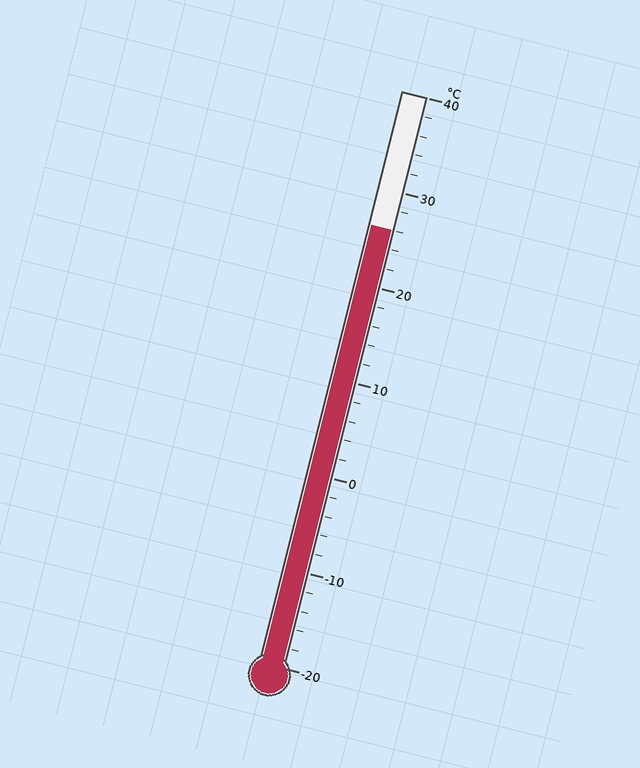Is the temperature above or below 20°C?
The temperature is above 20°C.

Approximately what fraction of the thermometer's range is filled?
The thermometer is filled to approximately 75% of its range.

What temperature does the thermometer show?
The thermometer shows approximately 26°C.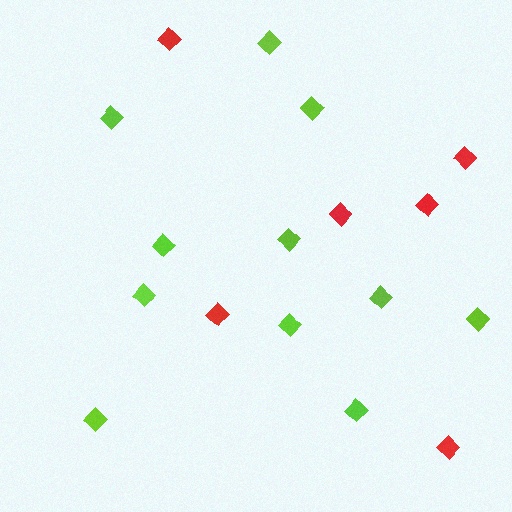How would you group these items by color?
There are 2 groups: one group of red diamonds (6) and one group of lime diamonds (11).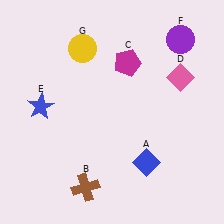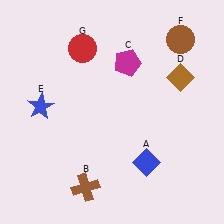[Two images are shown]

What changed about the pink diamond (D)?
In Image 1, D is pink. In Image 2, it changed to brown.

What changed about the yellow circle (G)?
In Image 1, G is yellow. In Image 2, it changed to red.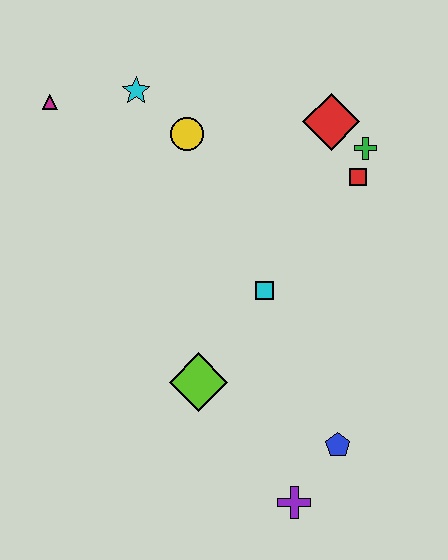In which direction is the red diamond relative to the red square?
The red diamond is above the red square.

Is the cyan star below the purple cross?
No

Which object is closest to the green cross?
The red square is closest to the green cross.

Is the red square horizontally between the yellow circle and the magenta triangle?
No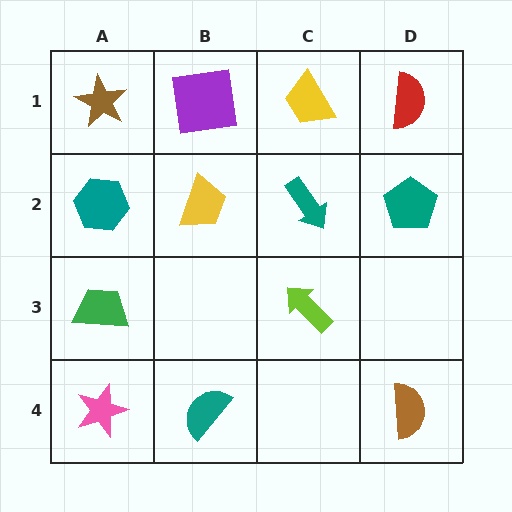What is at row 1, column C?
A yellow trapezoid.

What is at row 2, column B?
A yellow trapezoid.